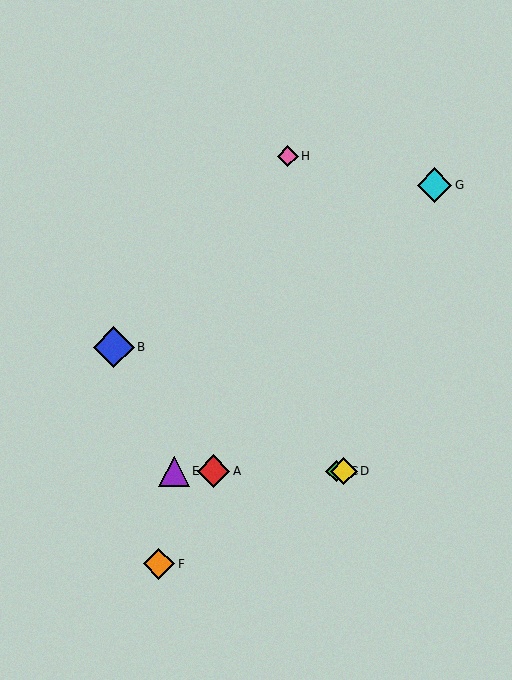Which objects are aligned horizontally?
Objects A, C, D, E are aligned horizontally.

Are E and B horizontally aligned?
No, E is at y≈471 and B is at y≈347.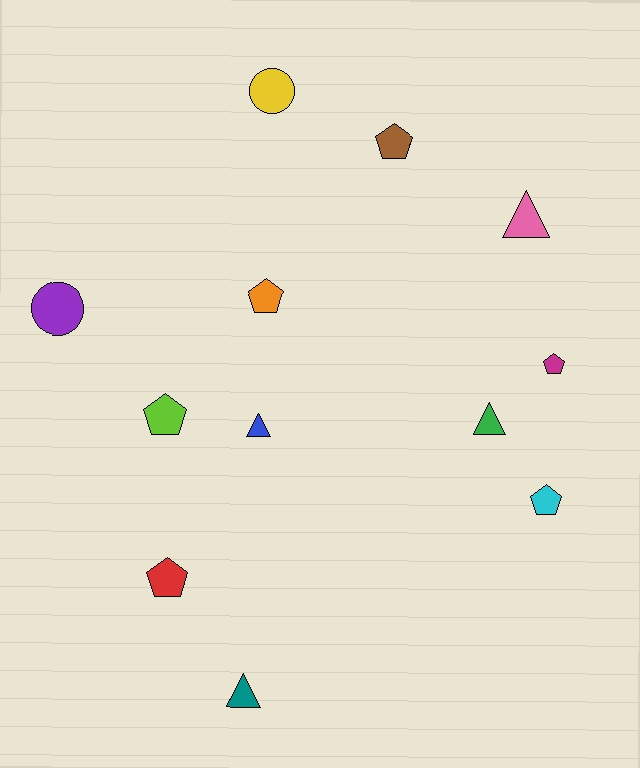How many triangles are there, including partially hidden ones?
There are 4 triangles.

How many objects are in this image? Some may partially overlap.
There are 12 objects.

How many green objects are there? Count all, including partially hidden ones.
There is 1 green object.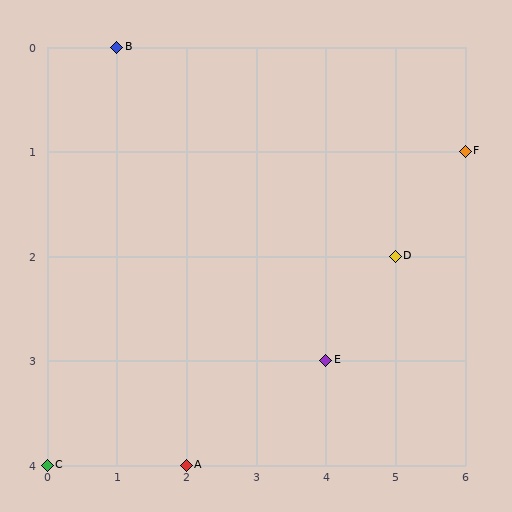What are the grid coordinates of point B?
Point B is at grid coordinates (1, 0).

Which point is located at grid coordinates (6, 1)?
Point F is at (6, 1).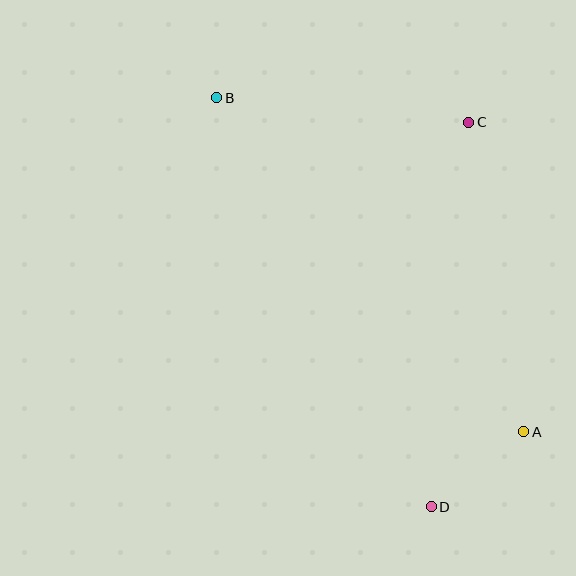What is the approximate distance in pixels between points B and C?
The distance between B and C is approximately 253 pixels.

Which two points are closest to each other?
Points A and D are closest to each other.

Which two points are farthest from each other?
Points B and D are farthest from each other.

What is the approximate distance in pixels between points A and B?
The distance between A and B is approximately 453 pixels.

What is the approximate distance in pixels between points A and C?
The distance between A and C is approximately 314 pixels.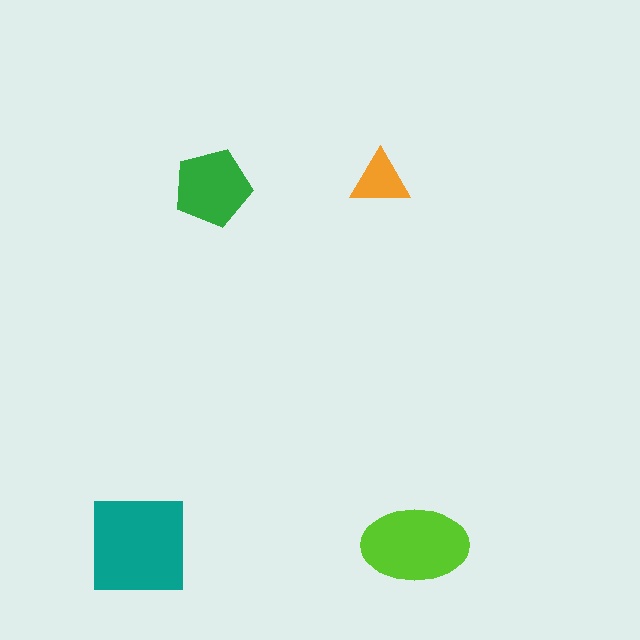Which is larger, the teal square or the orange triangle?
The teal square.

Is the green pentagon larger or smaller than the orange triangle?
Larger.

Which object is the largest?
The teal square.